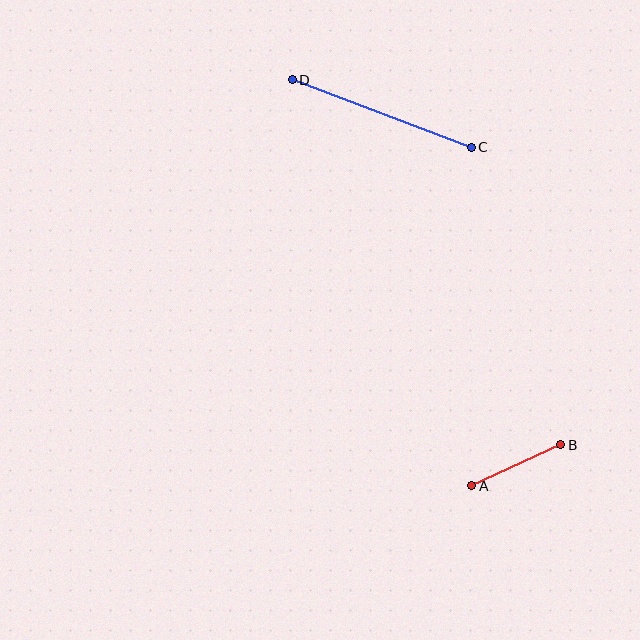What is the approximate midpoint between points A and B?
The midpoint is at approximately (516, 465) pixels.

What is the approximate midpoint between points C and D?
The midpoint is at approximately (382, 114) pixels.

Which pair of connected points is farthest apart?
Points C and D are farthest apart.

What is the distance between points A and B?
The distance is approximately 98 pixels.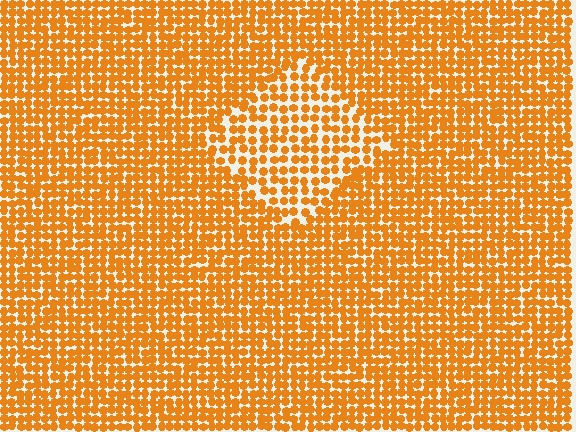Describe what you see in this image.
The image contains small orange elements arranged at two different densities. A diamond-shaped region is visible where the elements are less densely packed than the surrounding area.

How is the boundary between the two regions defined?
The boundary is defined by a change in element density (approximately 1.6x ratio). All elements are the same color, size, and shape.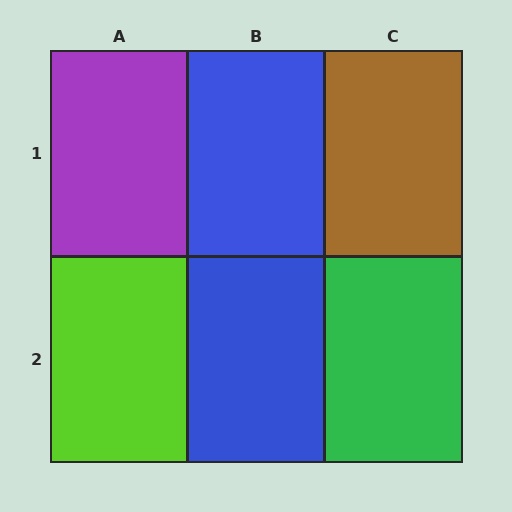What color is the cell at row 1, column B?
Blue.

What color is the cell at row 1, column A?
Purple.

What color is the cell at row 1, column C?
Brown.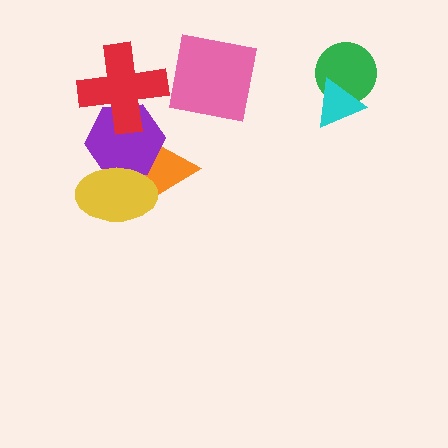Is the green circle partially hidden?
Yes, it is partially covered by another shape.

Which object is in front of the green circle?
The cyan triangle is in front of the green circle.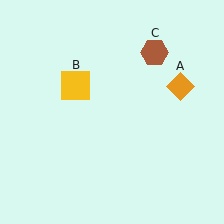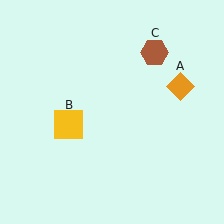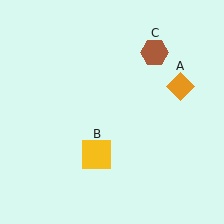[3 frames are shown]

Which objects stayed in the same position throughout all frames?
Orange diamond (object A) and brown hexagon (object C) remained stationary.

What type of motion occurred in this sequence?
The yellow square (object B) rotated counterclockwise around the center of the scene.